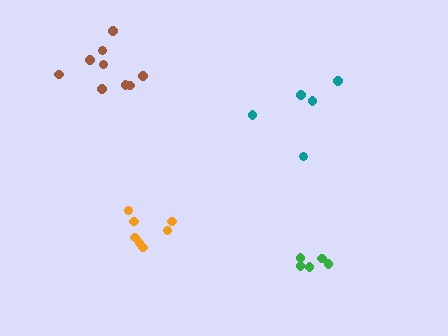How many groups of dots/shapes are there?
There are 4 groups.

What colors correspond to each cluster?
The clusters are colored: orange, brown, teal, green.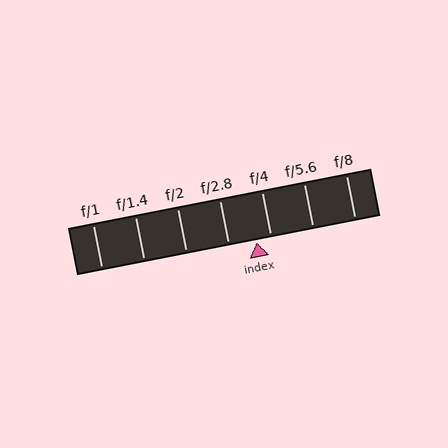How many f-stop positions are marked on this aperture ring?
There are 7 f-stop positions marked.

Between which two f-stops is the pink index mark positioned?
The index mark is between f/2.8 and f/4.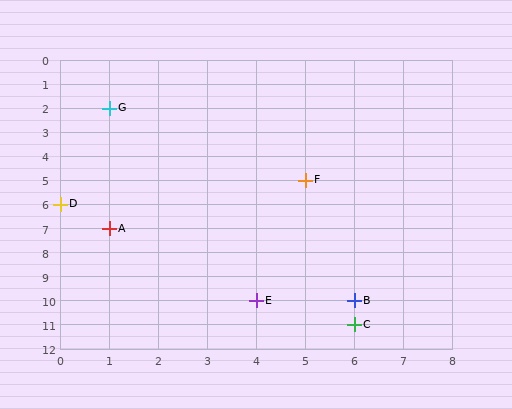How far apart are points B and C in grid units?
Points B and C are 1 row apart.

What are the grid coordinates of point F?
Point F is at grid coordinates (5, 5).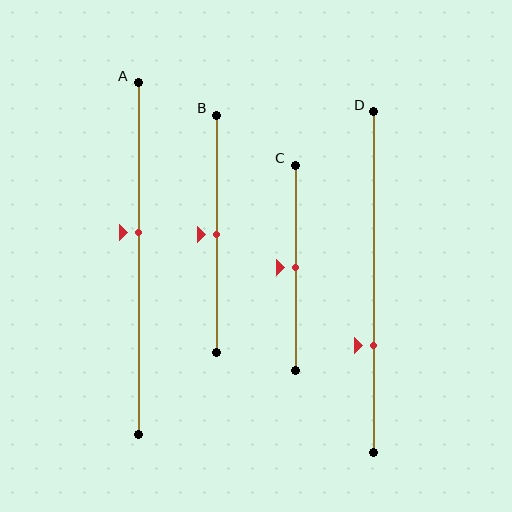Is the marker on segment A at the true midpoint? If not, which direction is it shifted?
No, the marker on segment A is shifted upward by about 7% of the segment length.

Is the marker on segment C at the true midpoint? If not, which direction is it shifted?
Yes, the marker on segment C is at the true midpoint.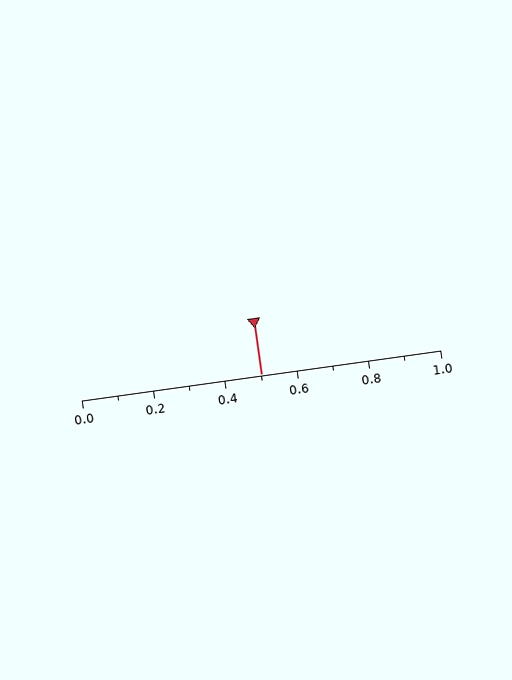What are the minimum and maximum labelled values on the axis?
The axis runs from 0.0 to 1.0.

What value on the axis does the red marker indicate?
The marker indicates approximately 0.5.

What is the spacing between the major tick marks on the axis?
The major ticks are spaced 0.2 apart.